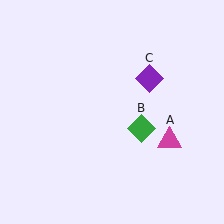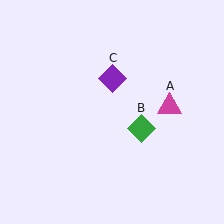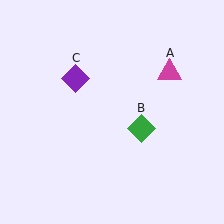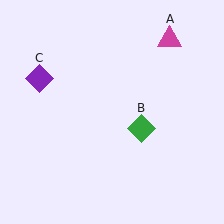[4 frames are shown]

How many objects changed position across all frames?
2 objects changed position: magenta triangle (object A), purple diamond (object C).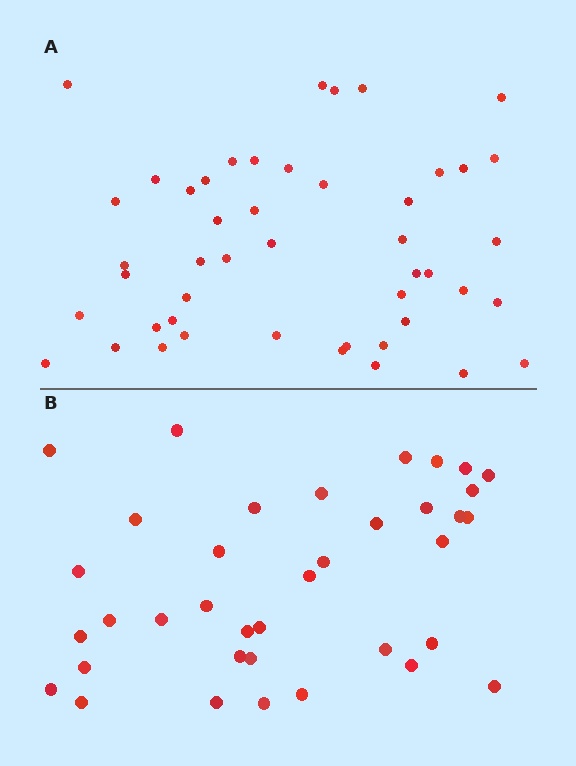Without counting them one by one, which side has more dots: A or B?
Region A (the top region) has more dots.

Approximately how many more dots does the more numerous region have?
Region A has roughly 10 or so more dots than region B.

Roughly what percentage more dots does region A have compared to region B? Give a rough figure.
About 25% more.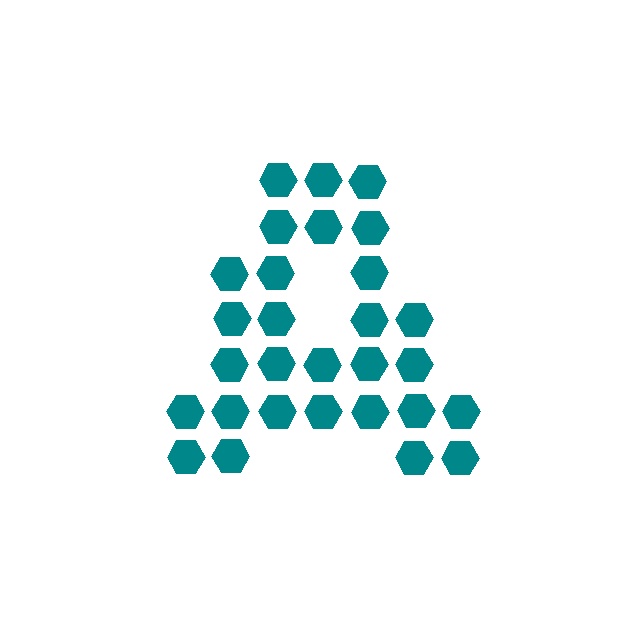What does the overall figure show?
The overall figure shows the letter A.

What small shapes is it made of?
It is made of small hexagons.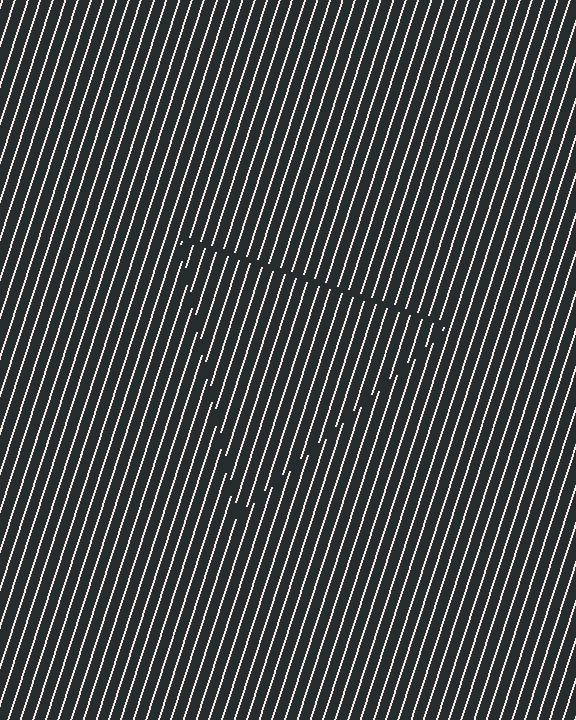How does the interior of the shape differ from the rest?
The interior of the shape contains the same grating, shifted by half a period — the contour is defined by the phase discontinuity where line-ends from the inner and outer gratings abut.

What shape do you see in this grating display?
An illusory triangle. The interior of the shape contains the same grating, shifted by half a period — the contour is defined by the phase discontinuity where line-ends from the inner and outer gratings abut.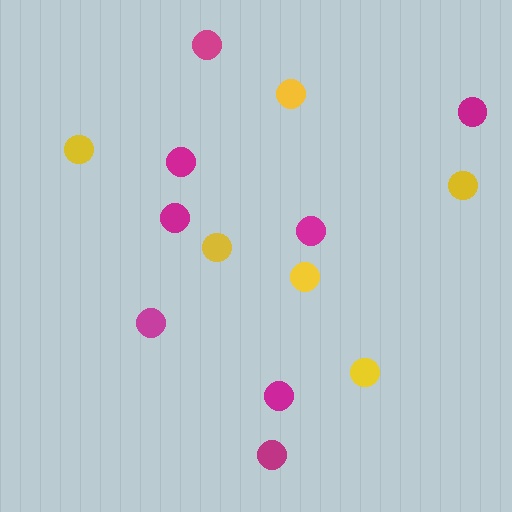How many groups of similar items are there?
There are 2 groups: one group of yellow circles (6) and one group of magenta circles (8).